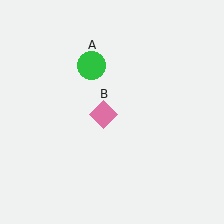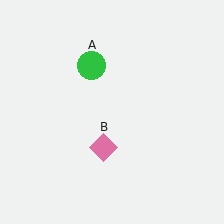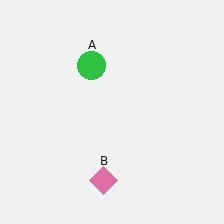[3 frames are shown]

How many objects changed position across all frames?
1 object changed position: pink diamond (object B).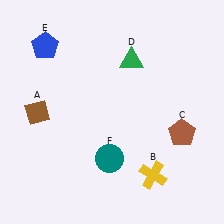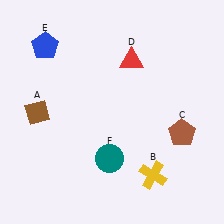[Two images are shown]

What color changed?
The triangle (D) changed from green in Image 1 to red in Image 2.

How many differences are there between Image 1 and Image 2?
There is 1 difference between the two images.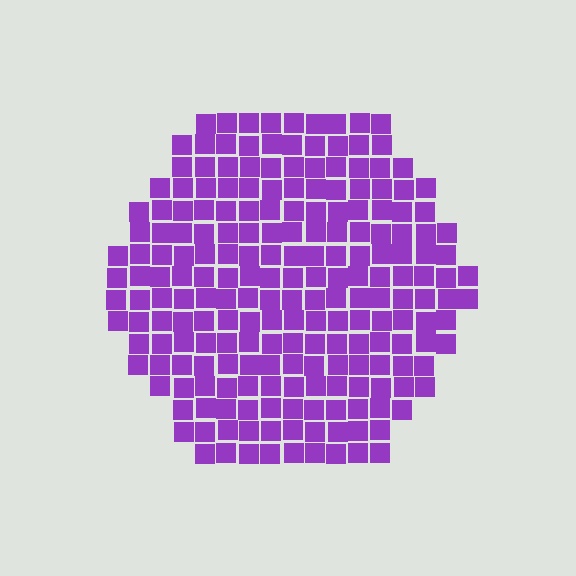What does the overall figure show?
The overall figure shows a hexagon.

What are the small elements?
The small elements are squares.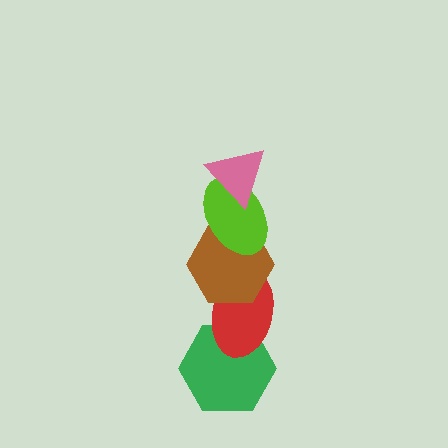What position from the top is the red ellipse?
The red ellipse is 4th from the top.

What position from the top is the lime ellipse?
The lime ellipse is 2nd from the top.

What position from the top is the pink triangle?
The pink triangle is 1st from the top.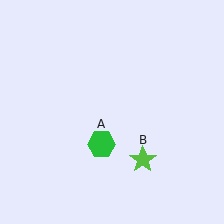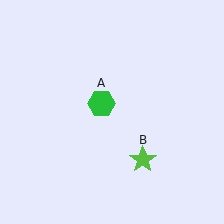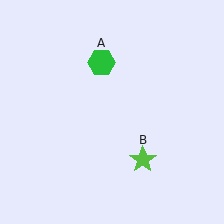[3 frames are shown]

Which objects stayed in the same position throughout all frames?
Lime star (object B) remained stationary.